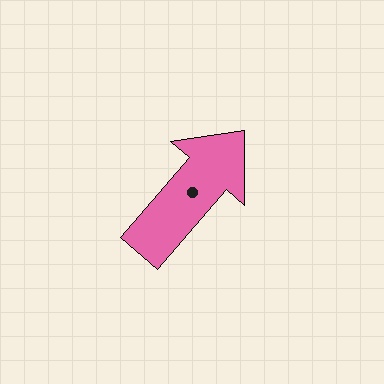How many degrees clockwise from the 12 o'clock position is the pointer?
Approximately 41 degrees.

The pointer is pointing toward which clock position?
Roughly 1 o'clock.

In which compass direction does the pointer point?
Northeast.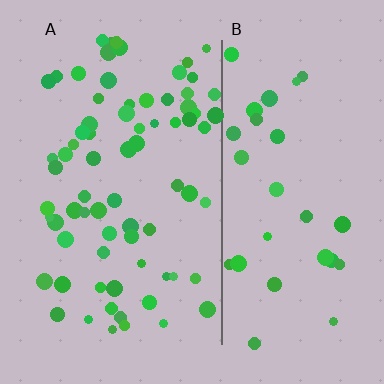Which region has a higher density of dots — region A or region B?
A (the left).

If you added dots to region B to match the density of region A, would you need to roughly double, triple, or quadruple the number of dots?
Approximately double.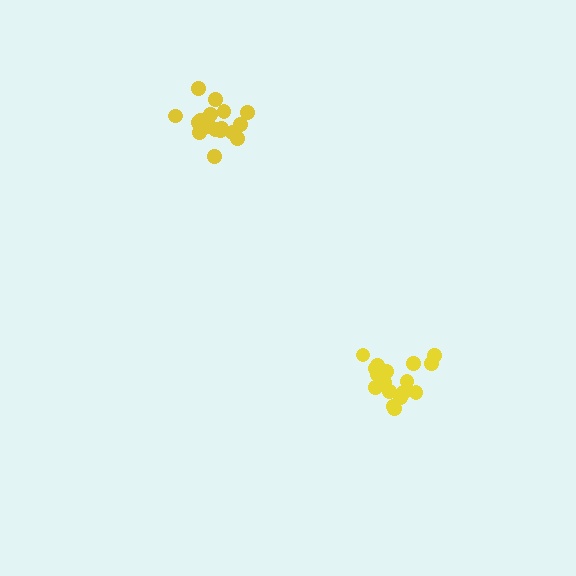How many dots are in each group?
Group 1: 18 dots, Group 2: 17 dots (35 total).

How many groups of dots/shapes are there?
There are 2 groups.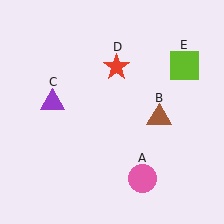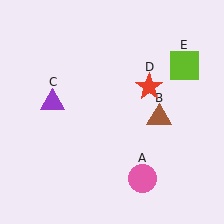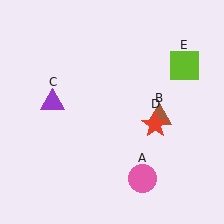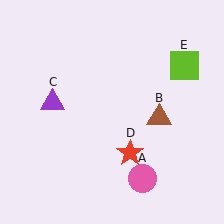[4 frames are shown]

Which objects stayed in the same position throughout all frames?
Pink circle (object A) and brown triangle (object B) and purple triangle (object C) and lime square (object E) remained stationary.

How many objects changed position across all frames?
1 object changed position: red star (object D).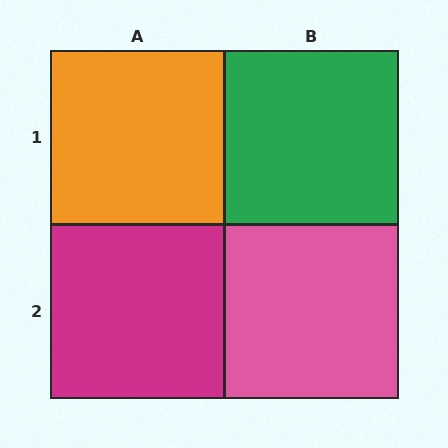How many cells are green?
1 cell is green.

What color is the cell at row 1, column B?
Green.